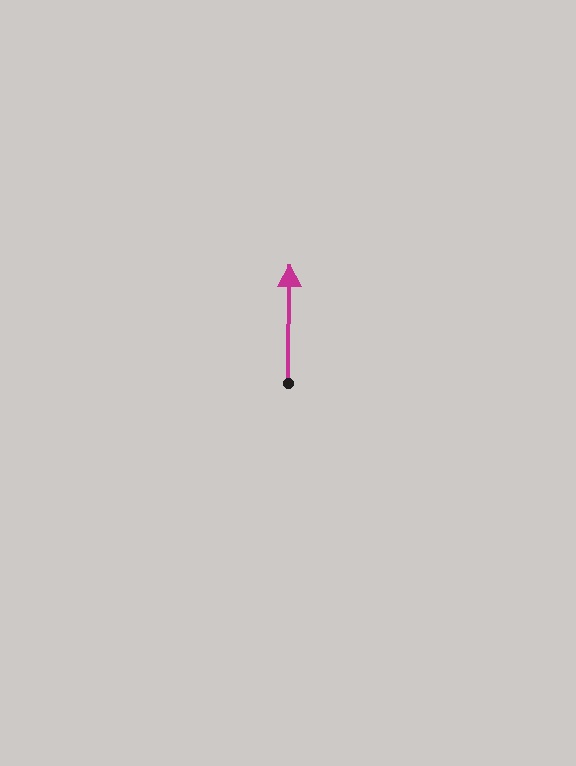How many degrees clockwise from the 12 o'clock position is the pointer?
Approximately 1 degrees.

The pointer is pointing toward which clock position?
Roughly 12 o'clock.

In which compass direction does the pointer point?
North.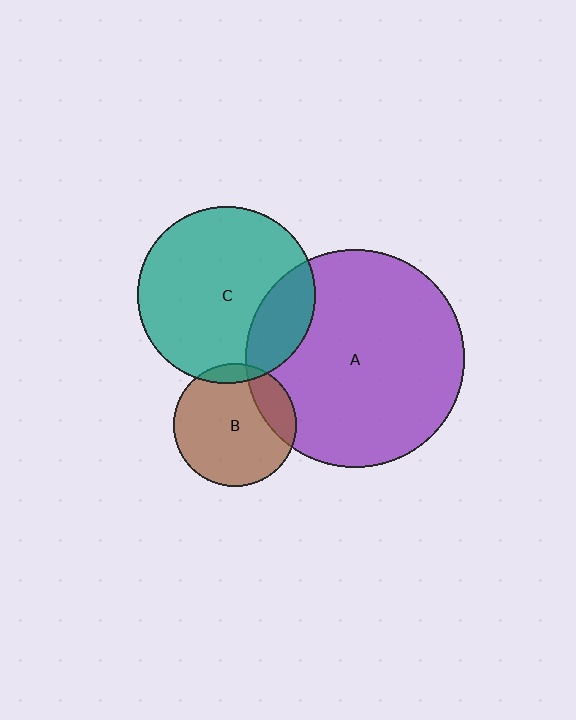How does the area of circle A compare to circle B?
Approximately 3.2 times.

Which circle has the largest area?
Circle A (purple).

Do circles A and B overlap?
Yes.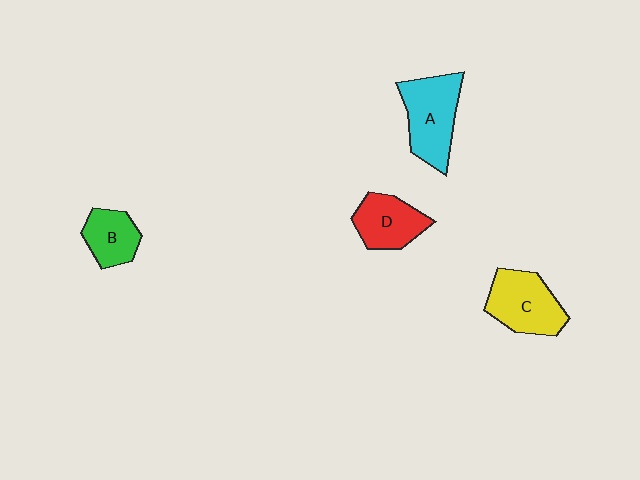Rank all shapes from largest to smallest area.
From largest to smallest: A (cyan), C (yellow), D (red), B (green).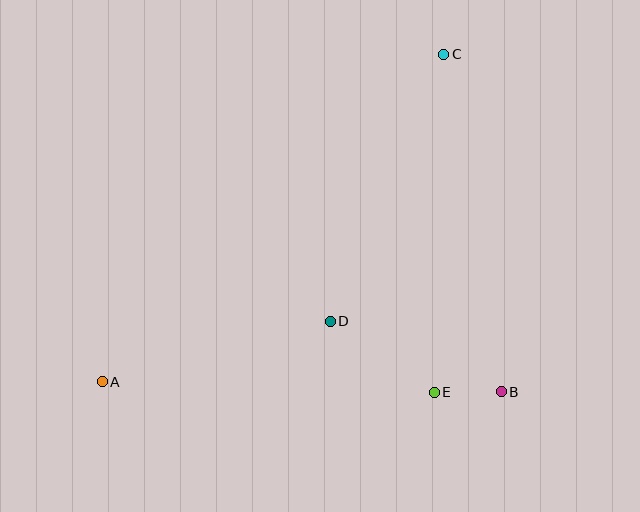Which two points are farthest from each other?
Points A and C are farthest from each other.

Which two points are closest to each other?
Points B and E are closest to each other.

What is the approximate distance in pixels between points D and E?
The distance between D and E is approximately 126 pixels.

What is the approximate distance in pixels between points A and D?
The distance between A and D is approximately 236 pixels.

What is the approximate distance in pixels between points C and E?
The distance between C and E is approximately 338 pixels.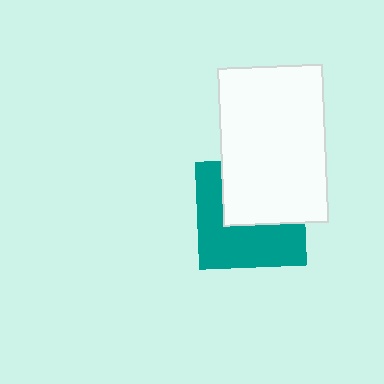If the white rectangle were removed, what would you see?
You would see the complete teal square.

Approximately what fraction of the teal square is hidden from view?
Roughly 46% of the teal square is hidden behind the white rectangle.